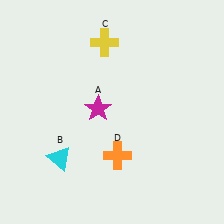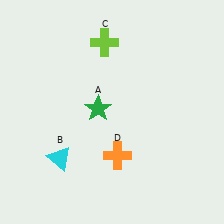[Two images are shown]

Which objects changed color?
A changed from magenta to green. C changed from yellow to lime.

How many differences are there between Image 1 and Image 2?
There are 2 differences between the two images.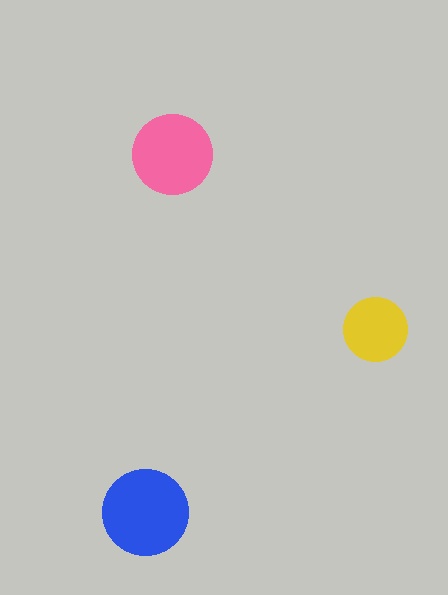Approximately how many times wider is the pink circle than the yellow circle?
About 1.5 times wider.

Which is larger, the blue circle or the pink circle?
The blue one.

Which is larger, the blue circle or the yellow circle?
The blue one.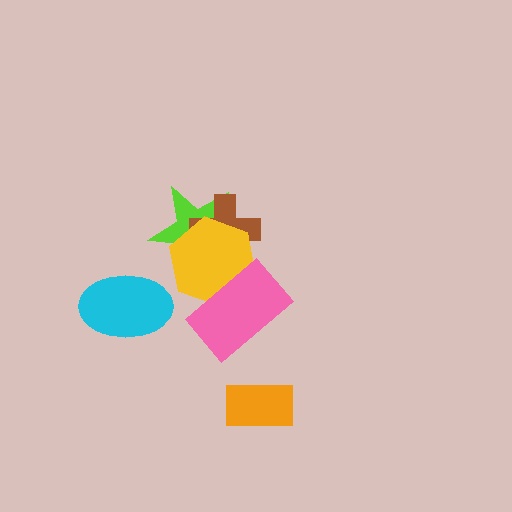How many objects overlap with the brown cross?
2 objects overlap with the brown cross.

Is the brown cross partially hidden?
Yes, it is partially covered by another shape.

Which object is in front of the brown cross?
The yellow hexagon is in front of the brown cross.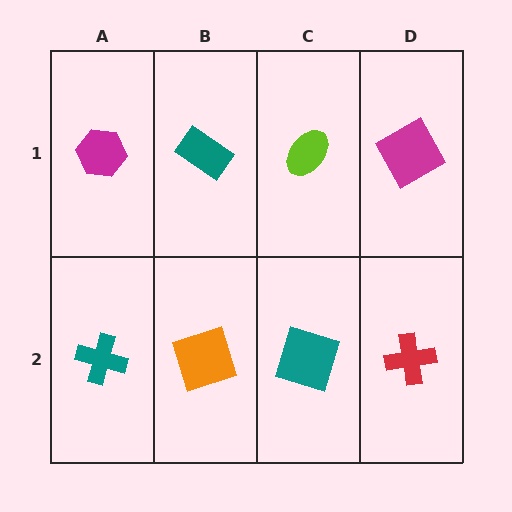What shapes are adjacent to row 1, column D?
A red cross (row 2, column D), a lime ellipse (row 1, column C).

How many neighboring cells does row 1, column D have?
2.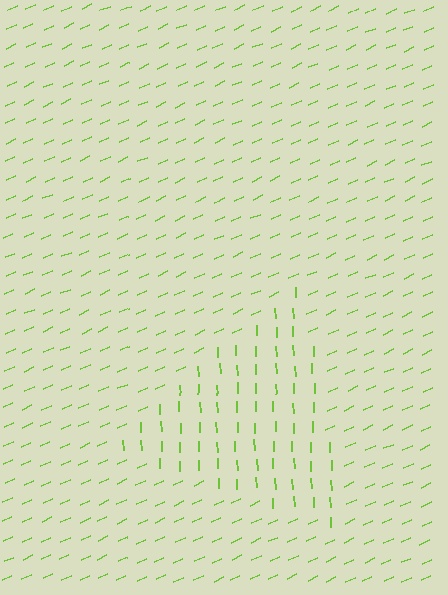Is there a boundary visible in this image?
Yes, there is a texture boundary formed by a change in line orientation.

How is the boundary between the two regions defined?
The boundary is defined purely by a change in line orientation (approximately 68 degrees difference). All lines are the same color and thickness.